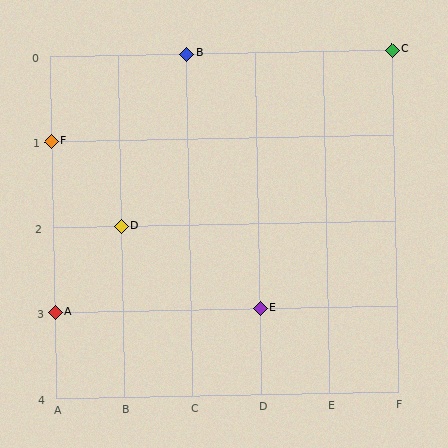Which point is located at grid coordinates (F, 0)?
Point C is at (F, 0).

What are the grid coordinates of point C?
Point C is at grid coordinates (F, 0).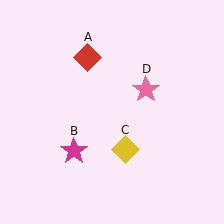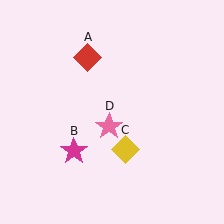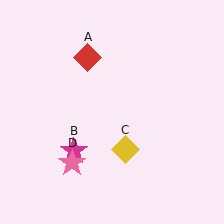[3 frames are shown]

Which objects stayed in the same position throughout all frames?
Red diamond (object A) and magenta star (object B) and yellow diamond (object C) remained stationary.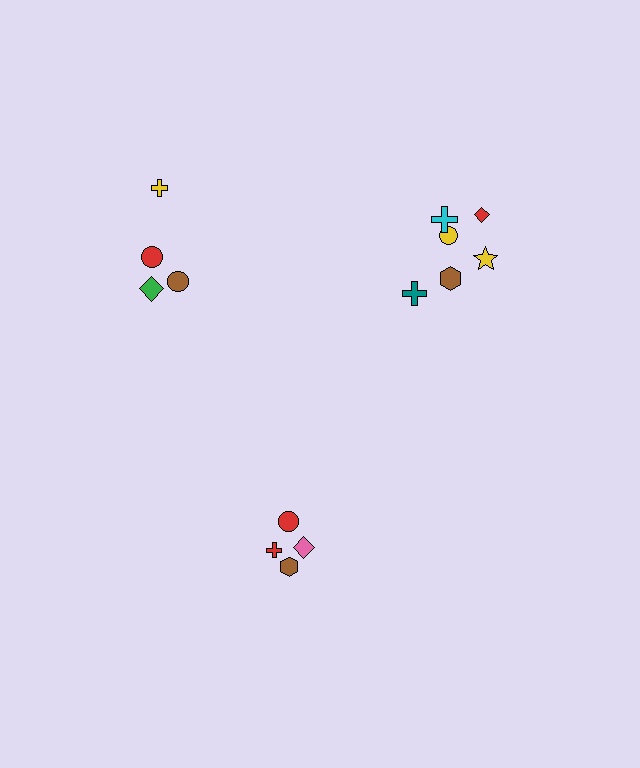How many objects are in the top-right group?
There are 6 objects.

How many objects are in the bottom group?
There are 4 objects.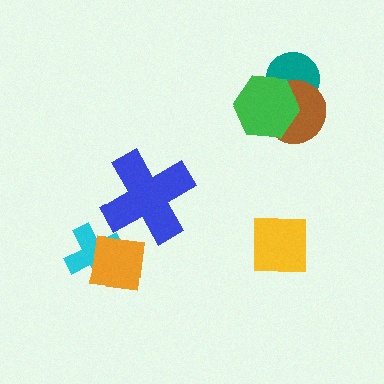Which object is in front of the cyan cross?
The orange square is in front of the cyan cross.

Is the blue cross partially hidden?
Yes, it is partially covered by another shape.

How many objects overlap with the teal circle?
2 objects overlap with the teal circle.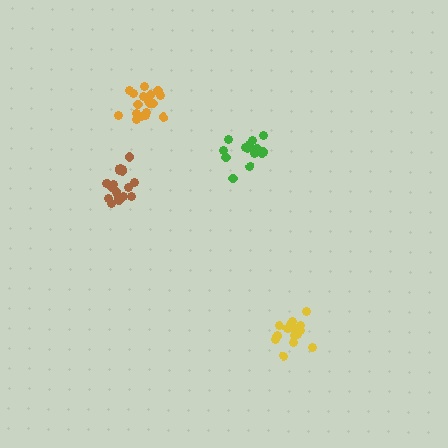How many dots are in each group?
Group 1: 17 dots, Group 2: 18 dots, Group 3: 16 dots, Group 4: 18 dots (69 total).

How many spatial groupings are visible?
There are 4 spatial groupings.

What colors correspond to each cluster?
The clusters are colored: green, brown, yellow, orange.